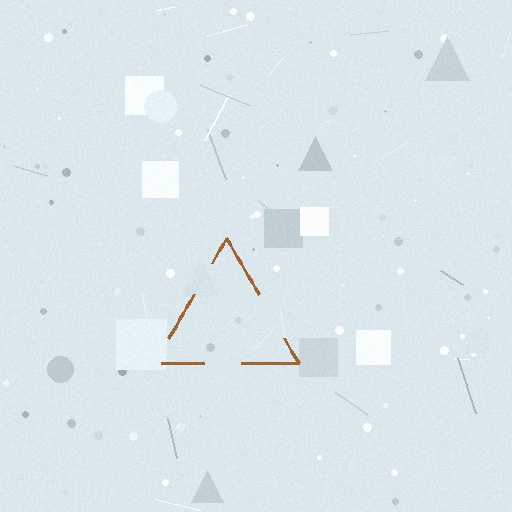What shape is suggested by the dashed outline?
The dashed outline suggests a triangle.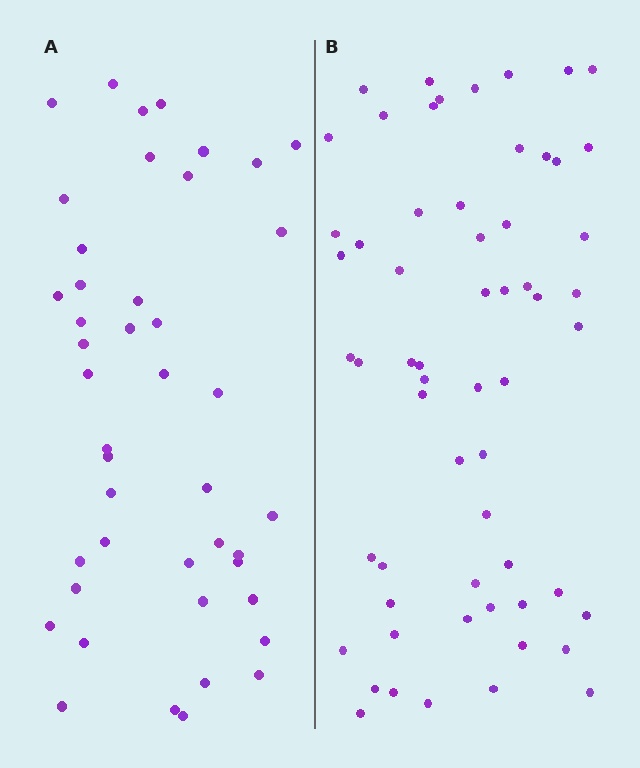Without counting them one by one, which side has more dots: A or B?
Region B (the right region) has more dots.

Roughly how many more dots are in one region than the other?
Region B has approximately 15 more dots than region A.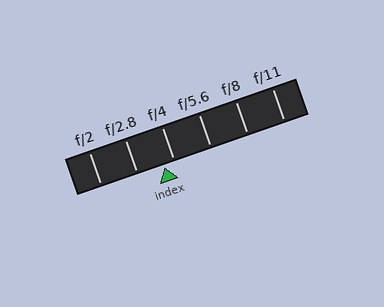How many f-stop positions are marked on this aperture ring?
There are 6 f-stop positions marked.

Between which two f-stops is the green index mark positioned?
The index mark is between f/2.8 and f/4.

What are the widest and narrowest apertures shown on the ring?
The widest aperture shown is f/2 and the narrowest is f/11.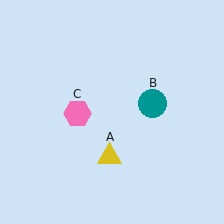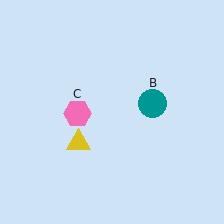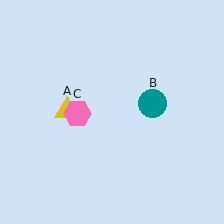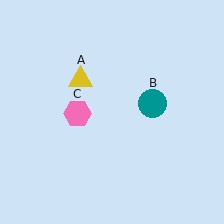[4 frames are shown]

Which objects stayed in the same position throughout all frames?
Teal circle (object B) and pink hexagon (object C) remained stationary.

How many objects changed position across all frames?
1 object changed position: yellow triangle (object A).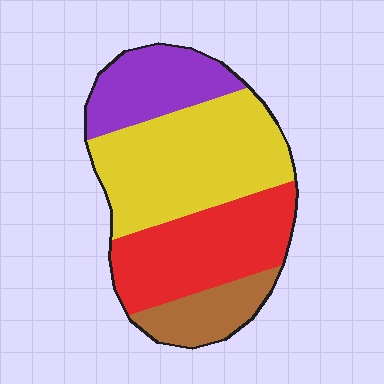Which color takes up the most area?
Yellow, at roughly 40%.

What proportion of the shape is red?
Red covers about 30% of the shape.